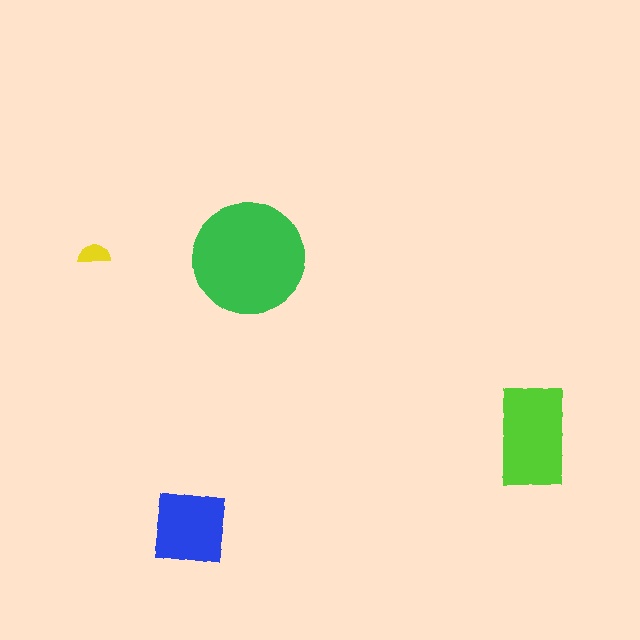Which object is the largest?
The green circle.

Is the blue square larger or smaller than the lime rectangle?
Smaller.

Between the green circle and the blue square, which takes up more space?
The green circle.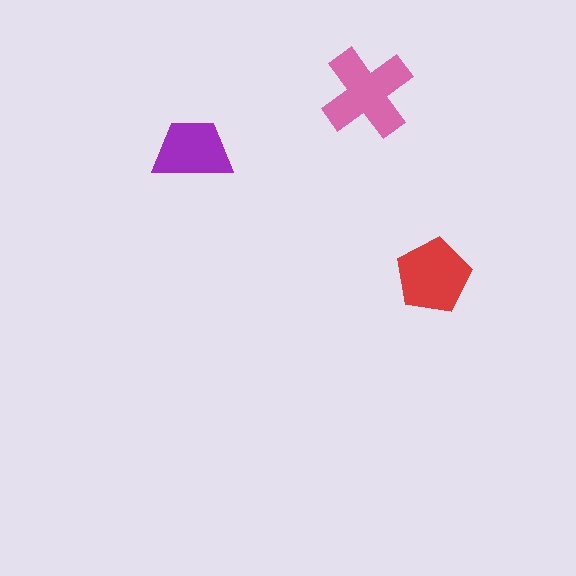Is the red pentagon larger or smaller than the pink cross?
Smaller.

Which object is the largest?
The pink cross.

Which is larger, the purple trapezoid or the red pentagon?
The red pentagon.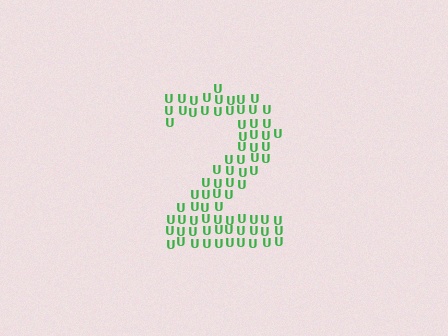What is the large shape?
The large shape is the digit 2.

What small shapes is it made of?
It is made of small letter U's.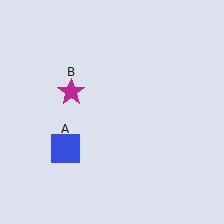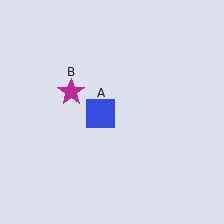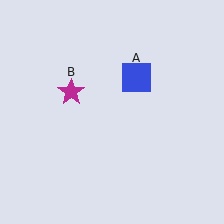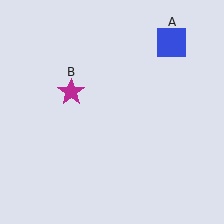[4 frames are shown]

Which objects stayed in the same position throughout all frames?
Magenta star (object B) remained stationary.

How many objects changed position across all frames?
1 object changed position: blue square (object A).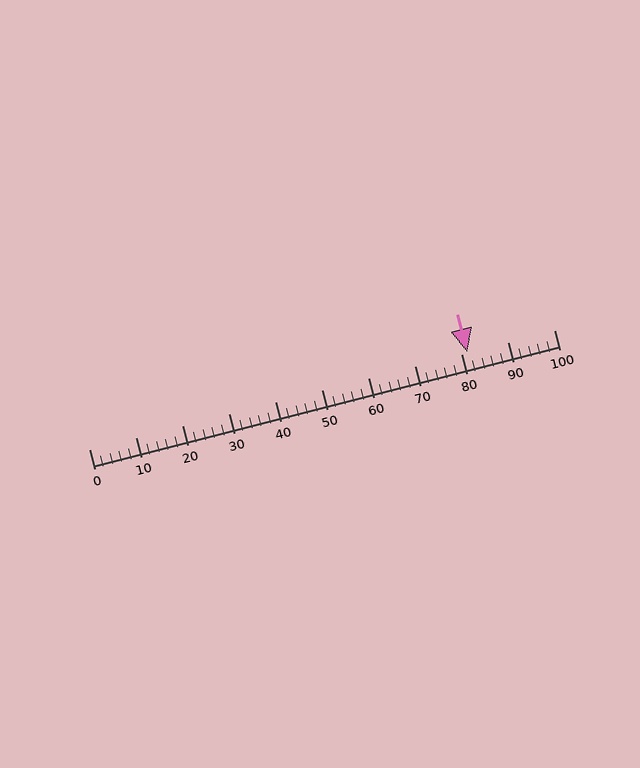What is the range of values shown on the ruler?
The ruler shows values from 0 to 100.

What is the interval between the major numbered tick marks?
The major tick marks are spaced 10 units apart.